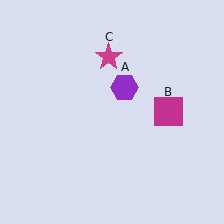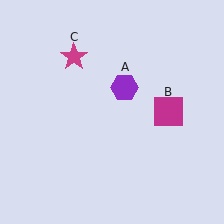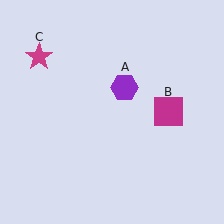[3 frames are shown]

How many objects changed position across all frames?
1 object changed position: magenta star (object C).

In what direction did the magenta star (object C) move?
The magenta star (object C) moved left.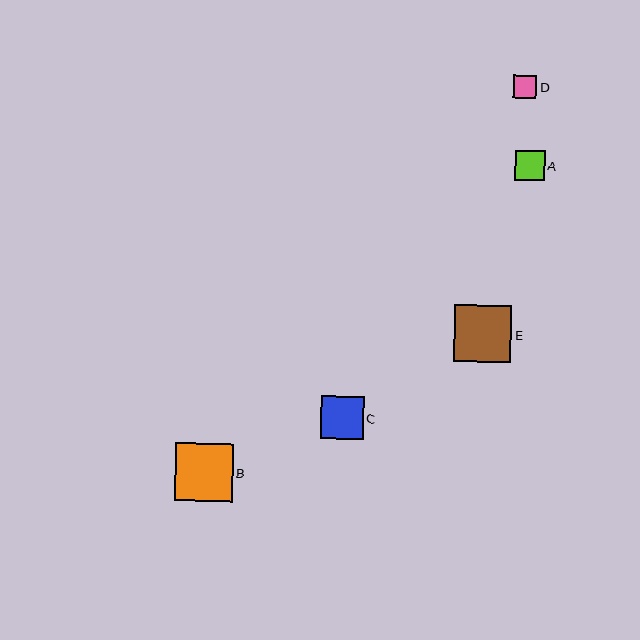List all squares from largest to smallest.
From largest to smallest: B, E, C, A, D.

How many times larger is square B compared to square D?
Square B is approximately 2.4 times the size of square D.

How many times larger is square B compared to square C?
Square B is approximately 1.4 times the size of square C.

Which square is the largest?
Square B is the largest with a size of approximately 58 pixels.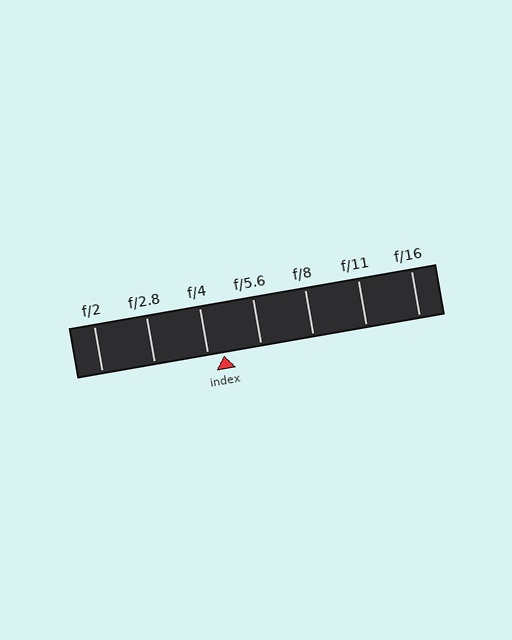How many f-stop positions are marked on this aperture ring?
There are 7 f-stop positions marked.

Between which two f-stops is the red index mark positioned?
The index mark is between f/4 and f/5.6.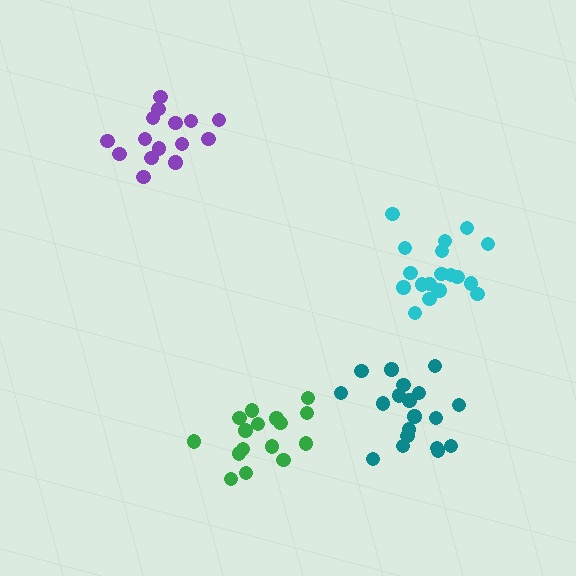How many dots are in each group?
Group 1: 19 dots, Group 2: 15 dots, Group 3: 16 dots, Group 4: 19 dots (69 total).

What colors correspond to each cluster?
The clusters are colored: teal, purple, green, cyan.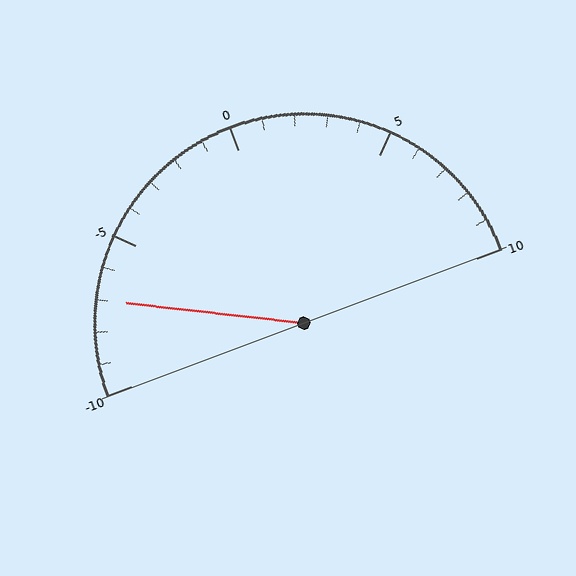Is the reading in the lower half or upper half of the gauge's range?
The reading is in the lower half of the range (-10 to 10).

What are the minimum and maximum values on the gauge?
The gauge ranges from -10 to 10.